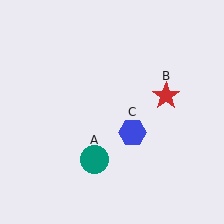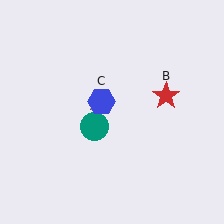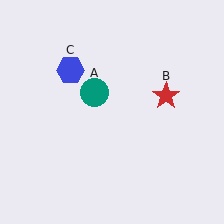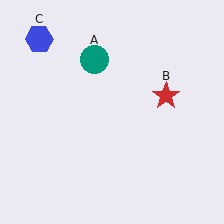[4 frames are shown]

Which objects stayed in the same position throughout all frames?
Red star (object B) remained stationary.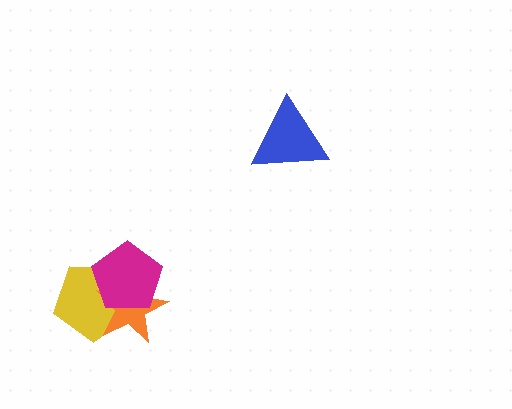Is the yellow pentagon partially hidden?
Yes, it is partially covered by another shape.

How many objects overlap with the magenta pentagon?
2 objects overlap with the magenta pentagon.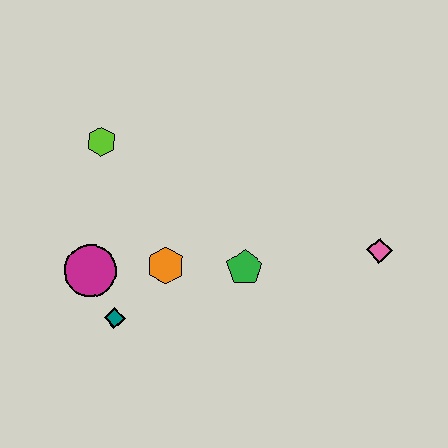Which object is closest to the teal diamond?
The magenta circle is closest to the teal diamond.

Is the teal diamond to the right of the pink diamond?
No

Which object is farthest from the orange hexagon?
The pink diamond is farthest from the orange hexagon.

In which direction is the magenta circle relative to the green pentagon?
The magenta circle is to the left of the green pentagon.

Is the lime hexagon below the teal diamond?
No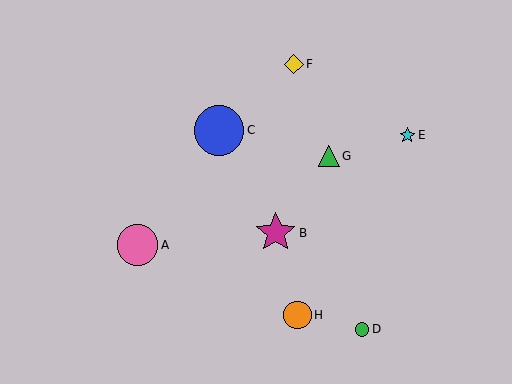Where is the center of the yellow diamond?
The center of the yellow diamond is at (294, 64).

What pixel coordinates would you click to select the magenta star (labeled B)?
Click at (276, 233) to select the magenta star B.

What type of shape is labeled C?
Shape C is a blue circle.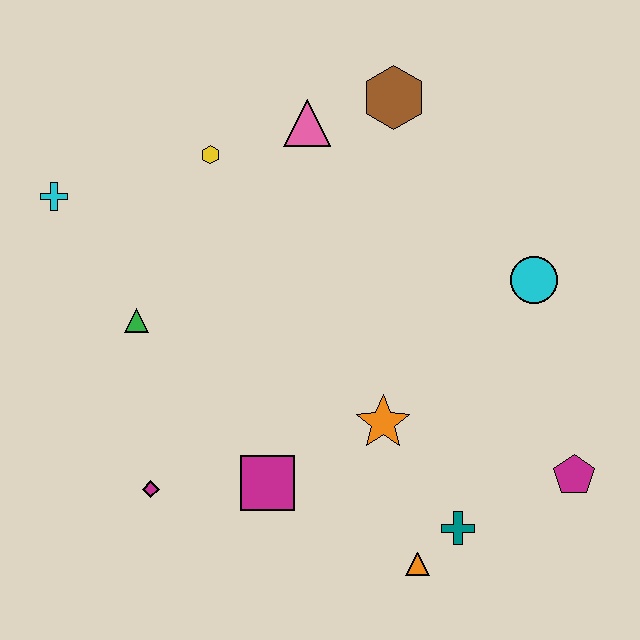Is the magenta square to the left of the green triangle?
No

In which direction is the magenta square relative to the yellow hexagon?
The magenta square is below the yellow hexagon.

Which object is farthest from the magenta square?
The brown hexagon is farthest from the magenta square.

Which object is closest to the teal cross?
The orange triangle is closest to the teal cross.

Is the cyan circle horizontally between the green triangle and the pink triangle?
No